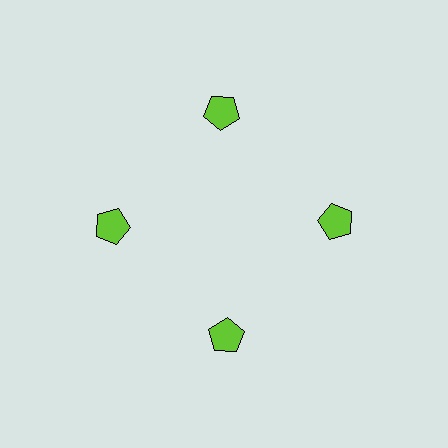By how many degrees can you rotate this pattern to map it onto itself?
The pattern maps onto itself every 90 degrees of rotation.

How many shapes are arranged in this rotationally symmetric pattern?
There are 4 shapes, arranged in 4 groups of 1.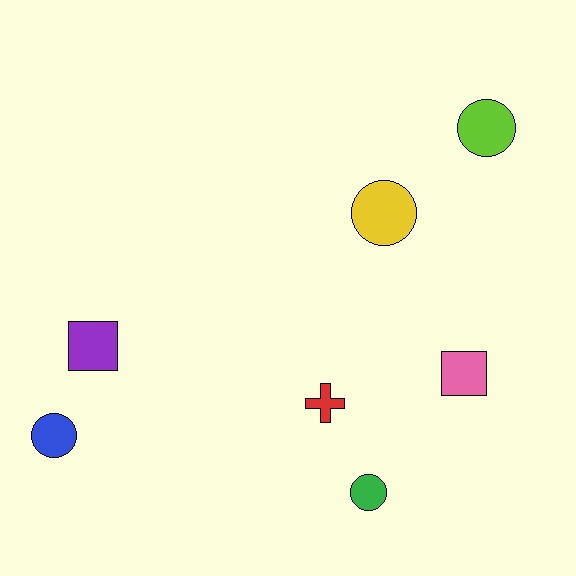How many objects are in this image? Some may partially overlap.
There are 7 objects.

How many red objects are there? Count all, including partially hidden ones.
There is 1 red object.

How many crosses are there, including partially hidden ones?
There is 1 cross.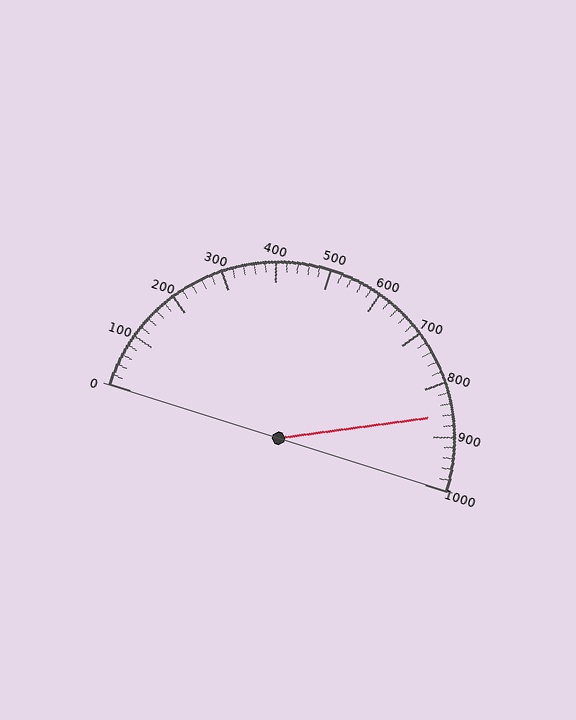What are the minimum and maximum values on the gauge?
The gauge ranges from 0 to 1000.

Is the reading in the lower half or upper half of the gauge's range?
The reading is in the upper half of the range (0 to 1000).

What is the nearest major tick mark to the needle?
The nearest major tick mark is 900.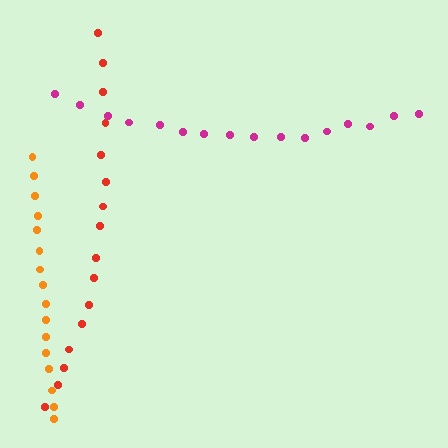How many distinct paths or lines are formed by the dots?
There are 3 distinct paths.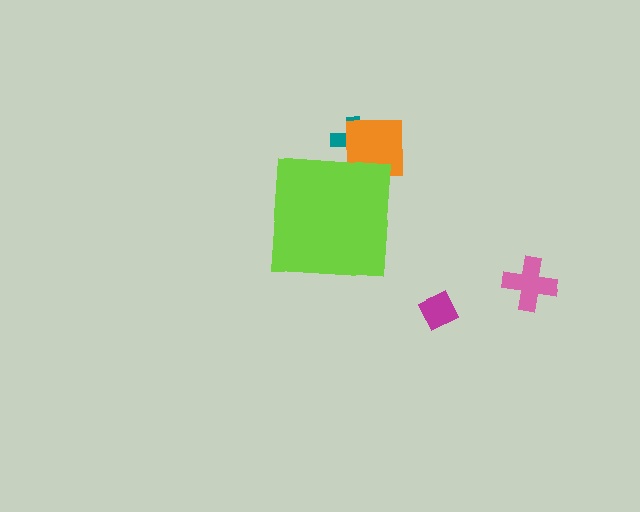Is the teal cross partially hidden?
Yes, the teal cross is partially hidden behind the lime square.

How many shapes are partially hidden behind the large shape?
2 shapes are partially hidden.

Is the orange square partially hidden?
Yes, the orange square is partially hidden behind the lime square.